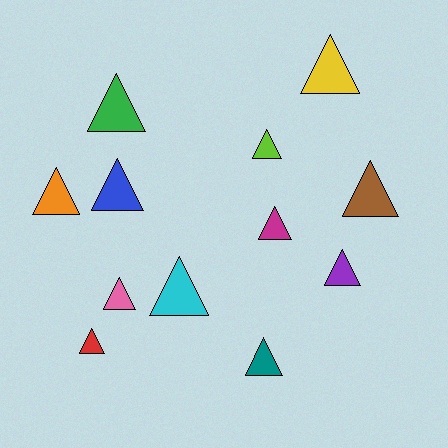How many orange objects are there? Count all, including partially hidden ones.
There is 1 orange object.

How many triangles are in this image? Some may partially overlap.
There are 12 triangles.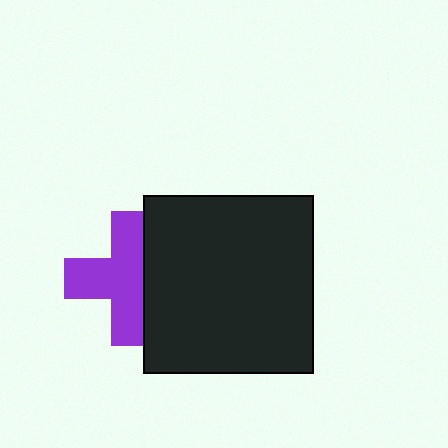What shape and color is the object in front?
The object in front is a black rectangle.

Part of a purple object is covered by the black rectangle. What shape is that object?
It is a cross.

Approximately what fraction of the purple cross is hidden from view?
Roughly 33% of the purple cross is hidden behind the black rectangle.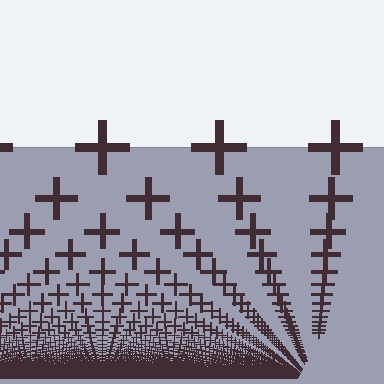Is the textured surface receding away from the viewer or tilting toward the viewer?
The surface appears to tilt toward the viewer. Texture elements get larger and sparser toward the top.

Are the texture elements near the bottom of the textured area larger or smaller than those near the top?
Smaller. The gradient is inverted — elements near the bottom are smaller and denser.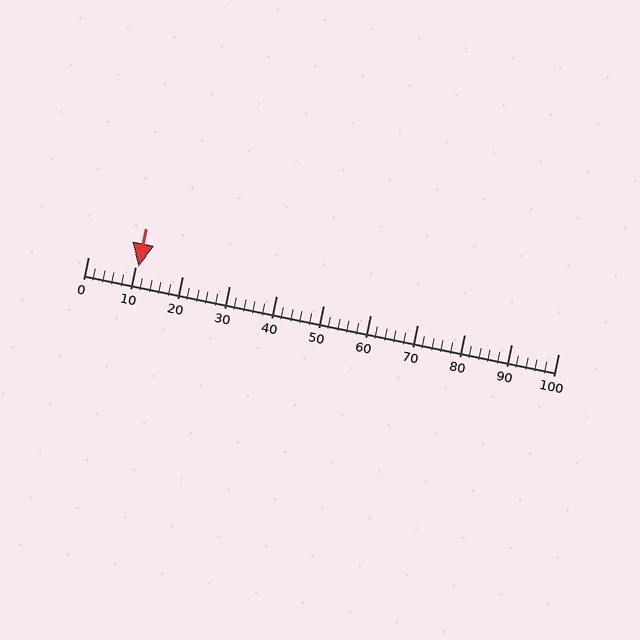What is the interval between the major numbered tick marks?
The major tick marks are spaced 10 units apart.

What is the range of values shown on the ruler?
The ruler shows values from 0 to 100.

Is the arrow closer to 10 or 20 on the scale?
The arrow is closer to 10.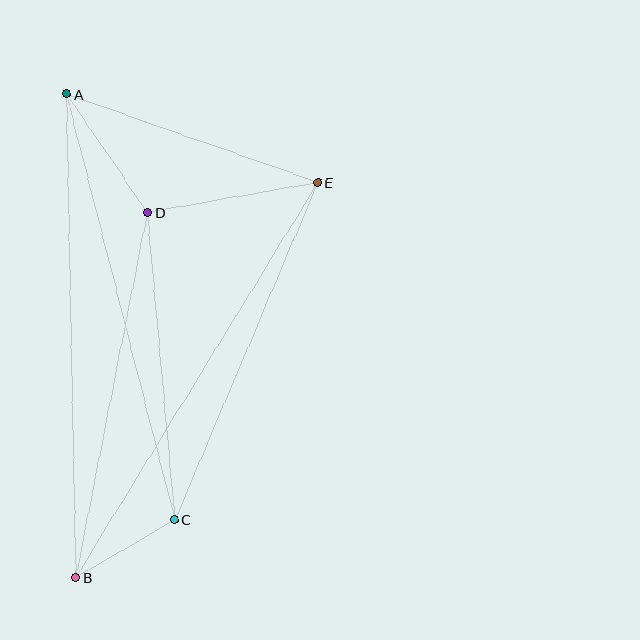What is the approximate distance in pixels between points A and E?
The distance between A and E is approximately 266 pixels.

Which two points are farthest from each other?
Points A and B are farthest from each other.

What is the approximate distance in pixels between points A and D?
The distance between A and D is approximately 143 pixels.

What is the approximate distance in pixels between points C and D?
The distance between C and D is approximately 308 pixels.